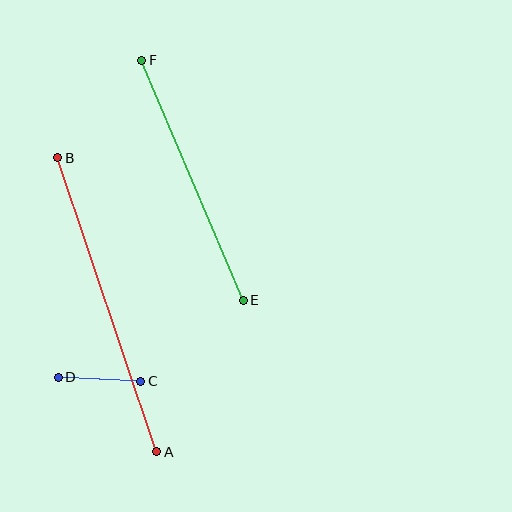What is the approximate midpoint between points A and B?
The midpoint is at approximately (107, 305) pixels.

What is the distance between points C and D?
The distance is approximately 83 pixels.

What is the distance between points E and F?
The distance is approximately 261 pixels.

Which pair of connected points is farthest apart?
Points A and B are farthest apart.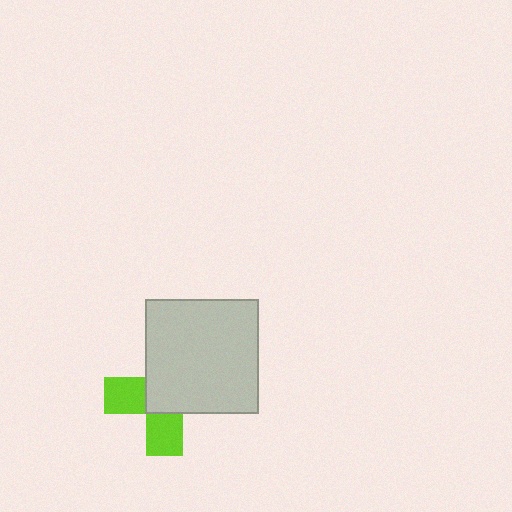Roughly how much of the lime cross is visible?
A small part of it is visible (roughly 41%).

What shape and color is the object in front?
The object in front is a light gray square.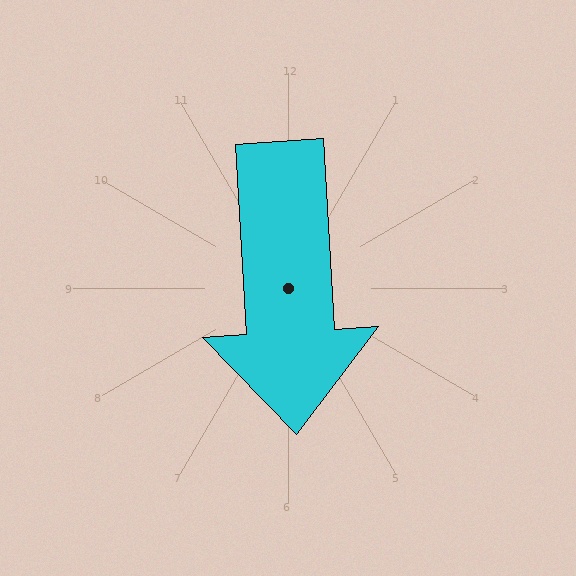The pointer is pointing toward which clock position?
Roughly 6 o'clock.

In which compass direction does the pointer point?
South.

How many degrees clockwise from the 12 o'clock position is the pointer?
Approximately 177 degrees.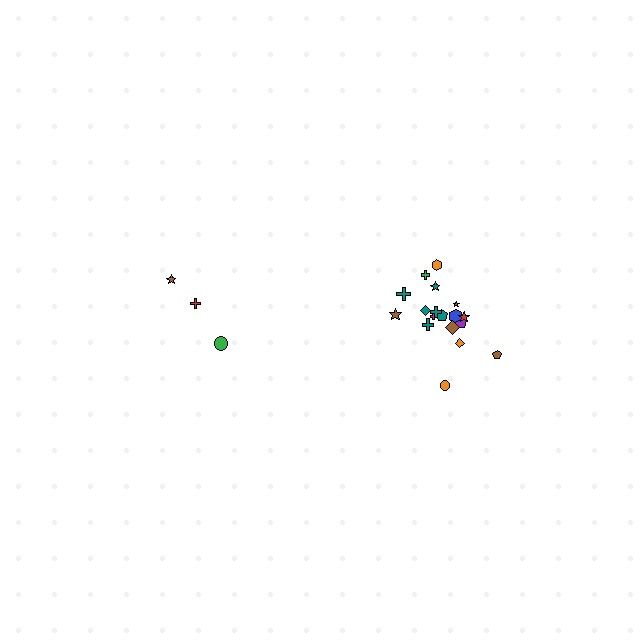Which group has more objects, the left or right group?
The right group.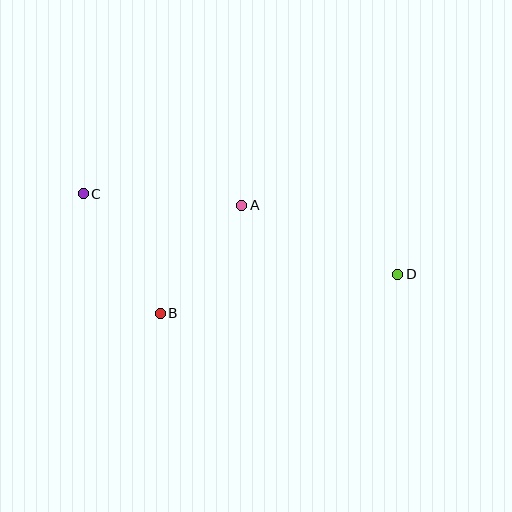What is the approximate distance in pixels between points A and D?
The distance between A and D is approximately 170 pixels.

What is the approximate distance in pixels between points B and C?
The distance between B and C is approximately 142 pixels.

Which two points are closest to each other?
Points A and B are closest to each other.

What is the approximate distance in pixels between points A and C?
The distance between A and C is approximately 159 pixels.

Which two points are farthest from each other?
Points C and D are farthest from each other.